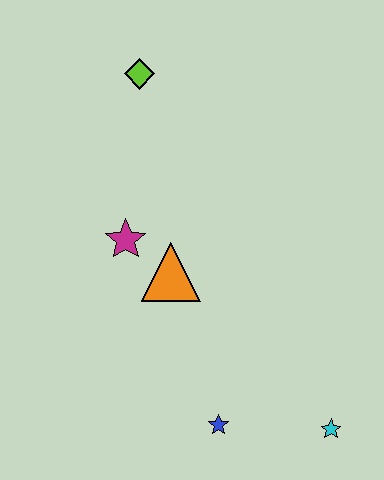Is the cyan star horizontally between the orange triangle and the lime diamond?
No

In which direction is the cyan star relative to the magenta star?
The cyan star is to the right of the magenta star.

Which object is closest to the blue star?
The cyan star is closest to the blue star.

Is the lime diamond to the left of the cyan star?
Yes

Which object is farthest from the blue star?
The lime diamond is farthest from the blue star.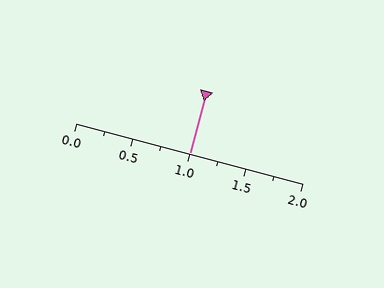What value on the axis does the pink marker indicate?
The marker indicates approximately 1.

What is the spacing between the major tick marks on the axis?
The major ticks are spaced 0.5 apart.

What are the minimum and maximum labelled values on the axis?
The axis runs from 0.0 to 2.0.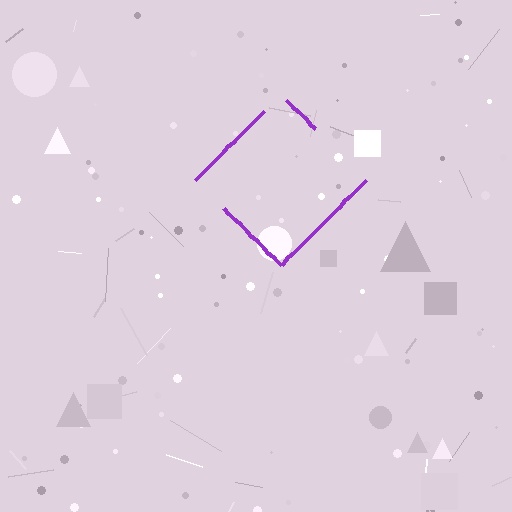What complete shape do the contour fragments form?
The contour fragments form a diamond.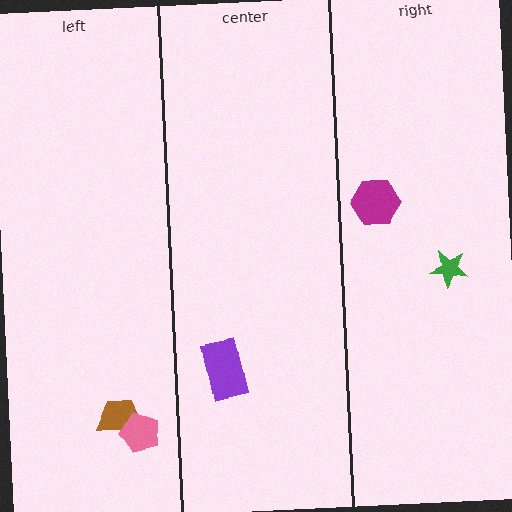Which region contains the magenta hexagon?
The right region.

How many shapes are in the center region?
1.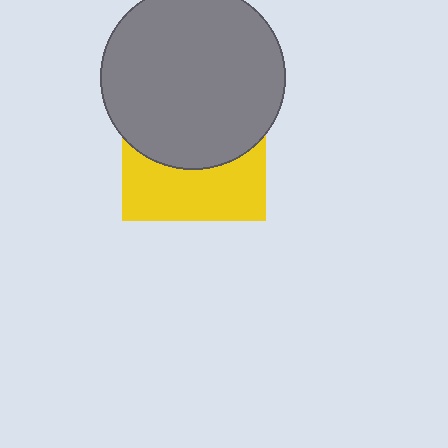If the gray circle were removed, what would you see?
You would see the complete yellow square.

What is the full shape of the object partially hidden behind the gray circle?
The partially hidden object is a yellow square.